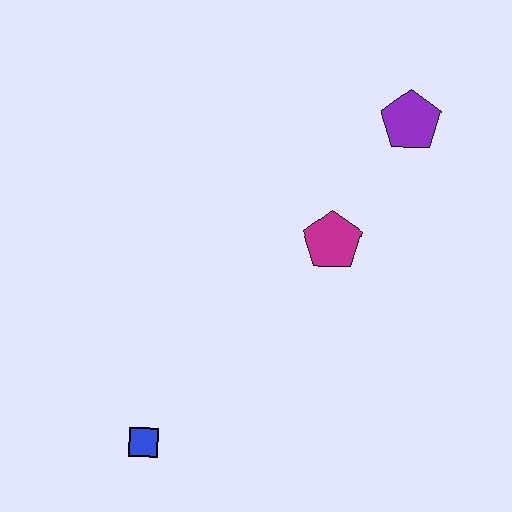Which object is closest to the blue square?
The magenta pentagon is closest to the blue square.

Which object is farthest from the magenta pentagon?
The blue square is farthest from the magenta pentagon.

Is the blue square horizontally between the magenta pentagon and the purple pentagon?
No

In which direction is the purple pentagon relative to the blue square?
The purple pentagon is above the blue square.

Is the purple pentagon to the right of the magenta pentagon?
Yes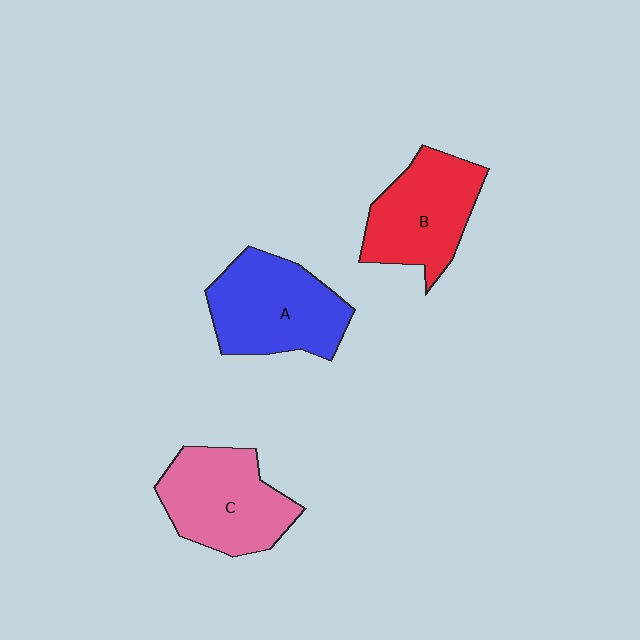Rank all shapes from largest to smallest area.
From largest to smallest: A (blue), C (pink), B (red).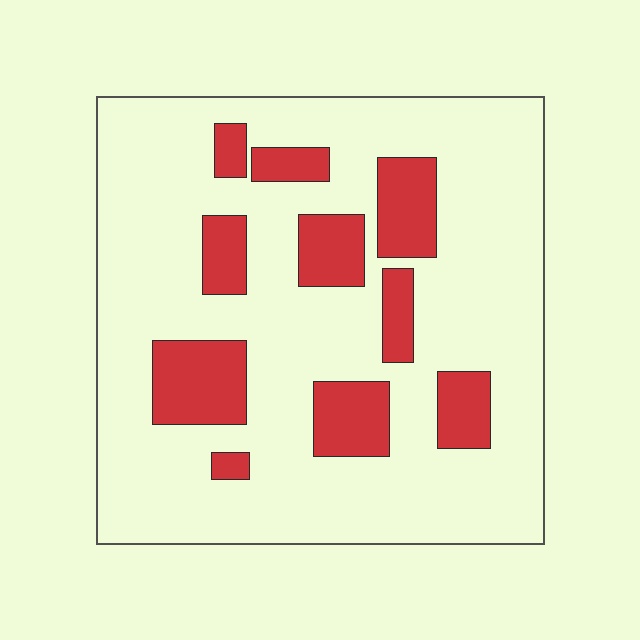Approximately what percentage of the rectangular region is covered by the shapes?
Approximately 20%.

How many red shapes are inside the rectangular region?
10.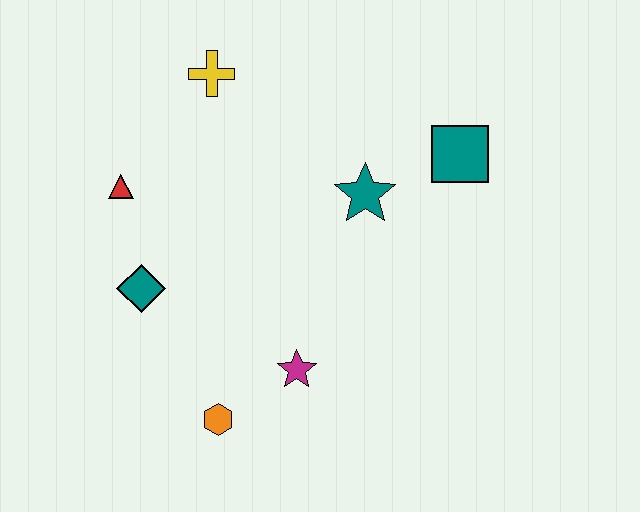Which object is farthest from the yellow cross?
The orange hexagon is farthest from the yellow cross.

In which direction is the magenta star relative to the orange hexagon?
The magenta star is to the right of the orange hexagon.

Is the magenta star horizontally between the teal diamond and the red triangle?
No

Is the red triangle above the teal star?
Yes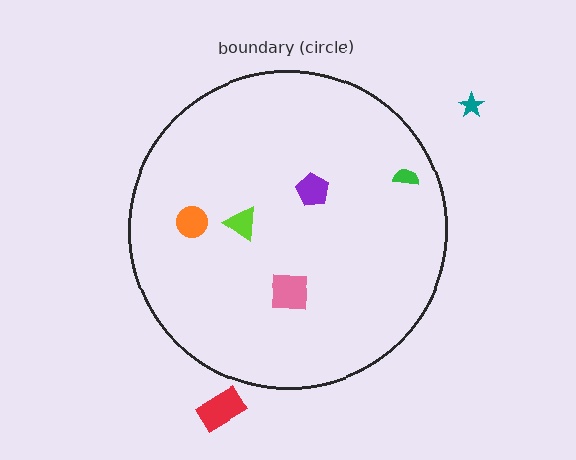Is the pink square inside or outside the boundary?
Inside.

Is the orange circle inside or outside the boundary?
Inside.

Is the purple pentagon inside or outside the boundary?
Inside.